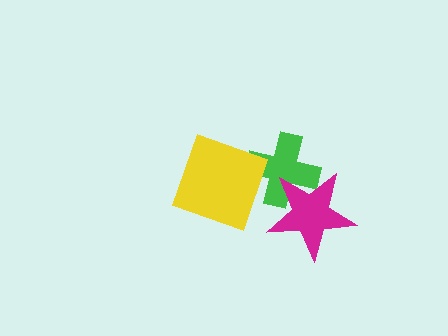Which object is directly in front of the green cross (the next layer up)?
The yellow square is directly in front of the green cross.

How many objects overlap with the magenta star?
1 object overlaps with the magenta star.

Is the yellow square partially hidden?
No, no other shape covers it.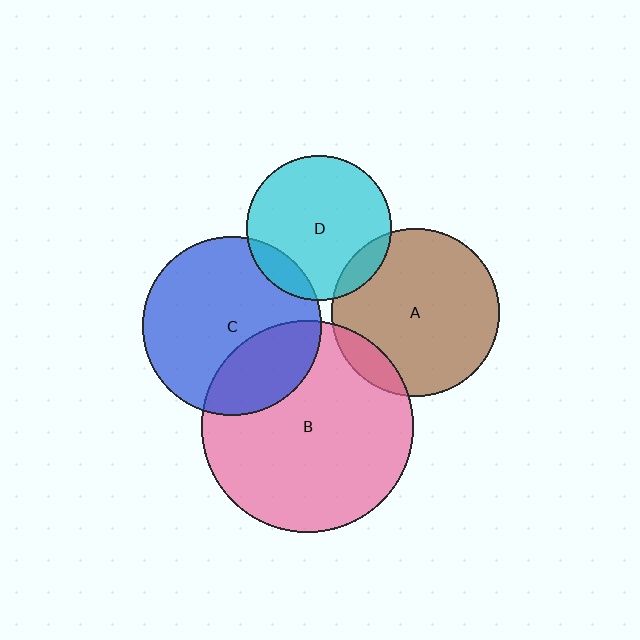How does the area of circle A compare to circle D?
Approximately 1.4 times.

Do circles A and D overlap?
Yes.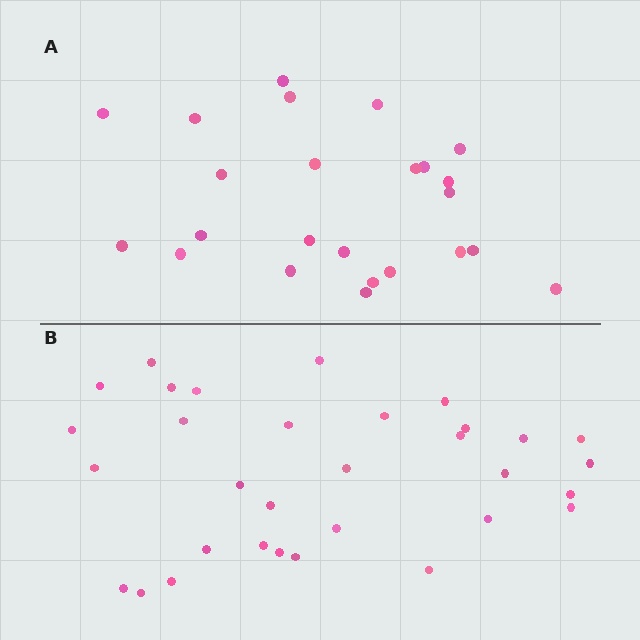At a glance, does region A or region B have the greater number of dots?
Region B (the bottom region) has more dots.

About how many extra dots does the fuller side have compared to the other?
Region B has roughly 8 or so more dots than region A.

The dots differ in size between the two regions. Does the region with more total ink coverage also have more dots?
No. Region A has more total ink coverage because its dots are larger, but region B actually contains more individual dots. Total area can be misleading — the number of items is what matters here.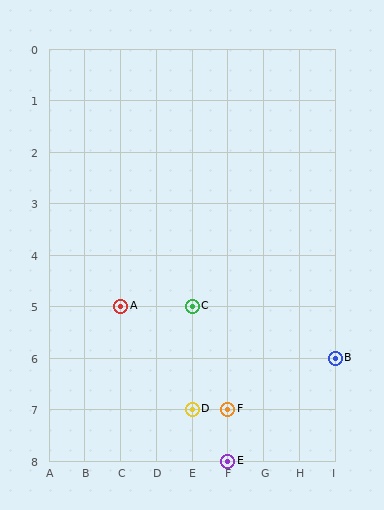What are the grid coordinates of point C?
Point C is at grid coordinates (E, 5).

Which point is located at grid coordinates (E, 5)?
Point C is at (E, 5).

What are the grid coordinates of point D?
Point D is at grid coordinates (E, 7).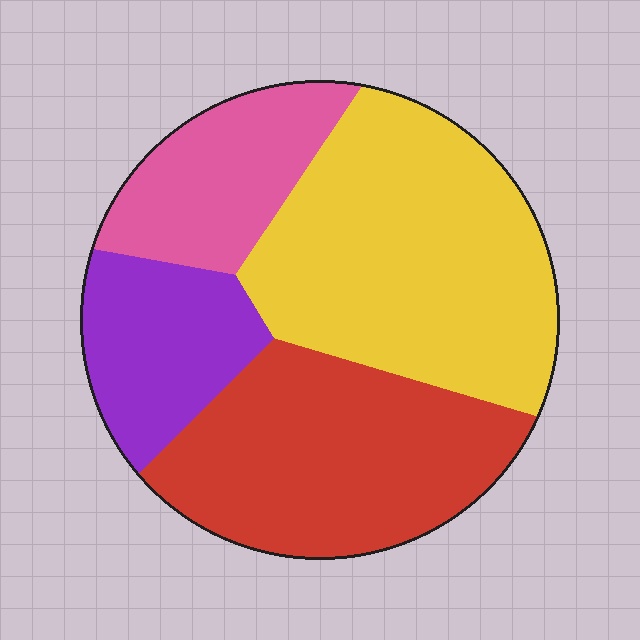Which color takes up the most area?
Yellow, at roughly 40%.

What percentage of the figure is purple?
Purple covers 15% of the figure.